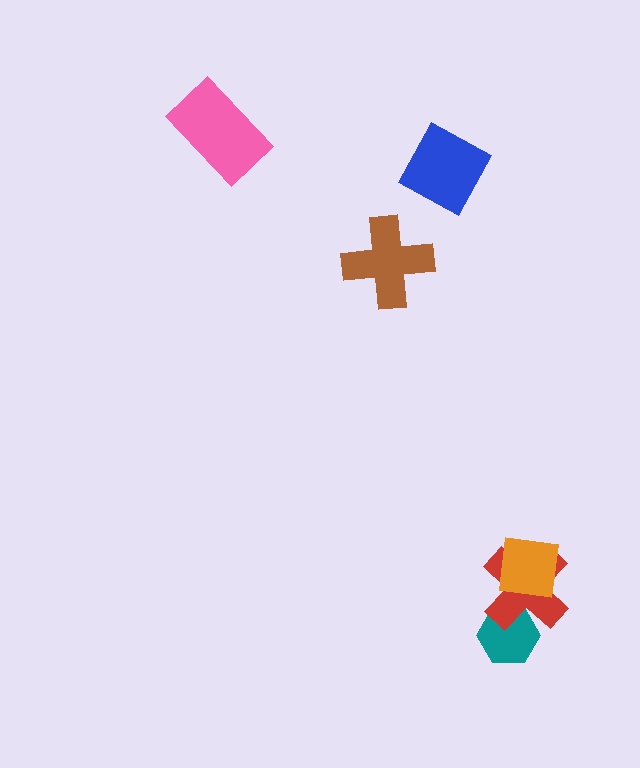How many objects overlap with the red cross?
2 objects overlap with the red cross.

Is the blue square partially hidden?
No, no other shape covers it.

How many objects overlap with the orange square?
1 object overlaps with the orange square.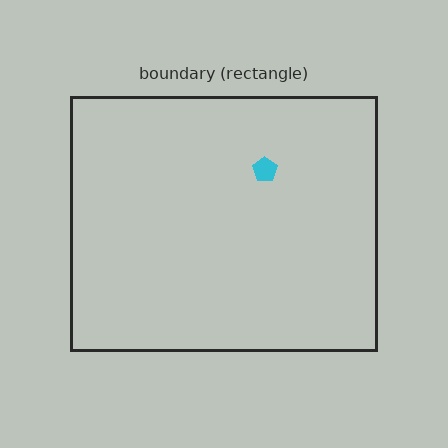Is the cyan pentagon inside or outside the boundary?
Inside.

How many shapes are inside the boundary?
1 inside, 0 outside.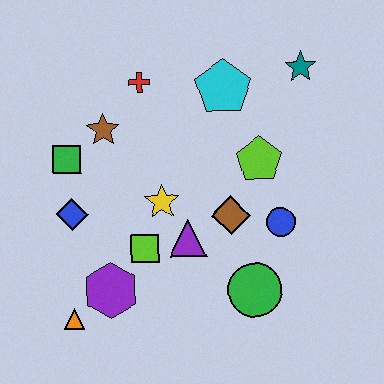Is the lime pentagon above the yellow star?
Yes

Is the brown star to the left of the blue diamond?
No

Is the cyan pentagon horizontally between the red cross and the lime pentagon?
Yes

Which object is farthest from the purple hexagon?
The teal star is farthest from the purple hexagon.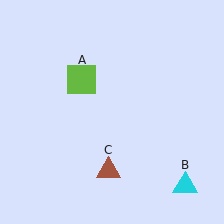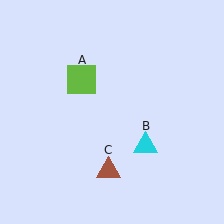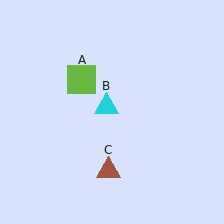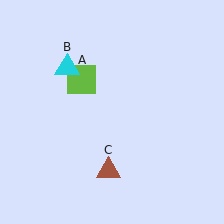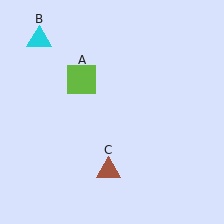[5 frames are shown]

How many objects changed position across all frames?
1 object changed position: cyan triangle (object B).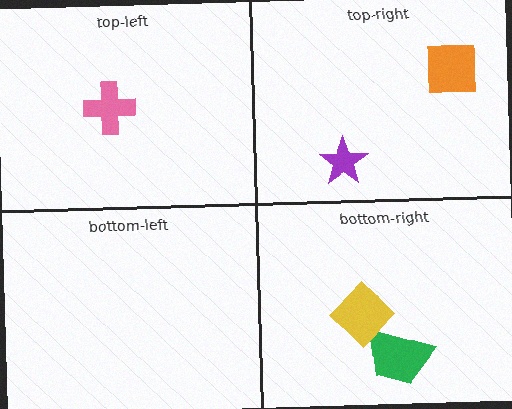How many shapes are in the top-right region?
2.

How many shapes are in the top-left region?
1.